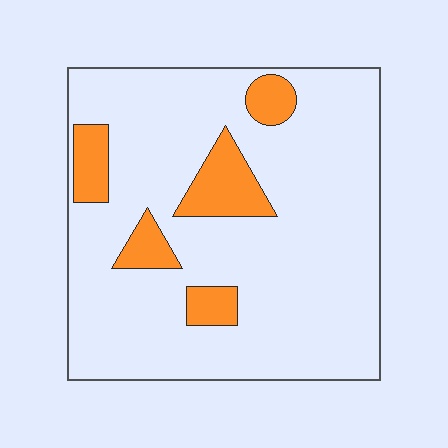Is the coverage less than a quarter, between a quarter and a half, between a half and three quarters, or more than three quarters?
Less than a quarter.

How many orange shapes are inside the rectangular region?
5.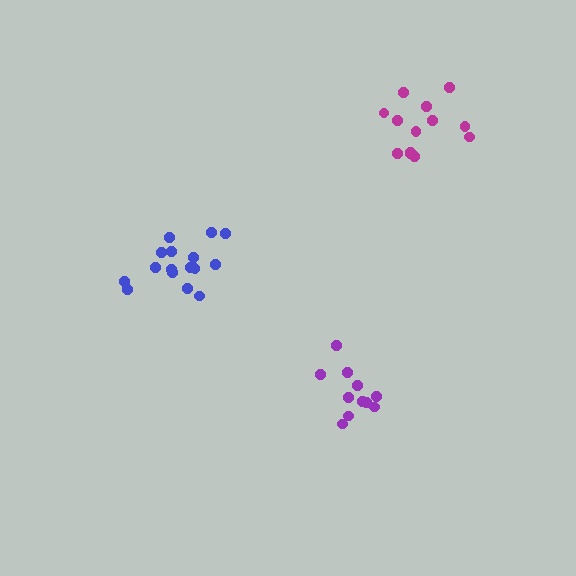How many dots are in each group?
Group 1: 16 dots, Group 2: 13 dots, Group 3: 11 dots (40 total).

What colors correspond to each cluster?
The clusters are colored: blue, magenta, purple.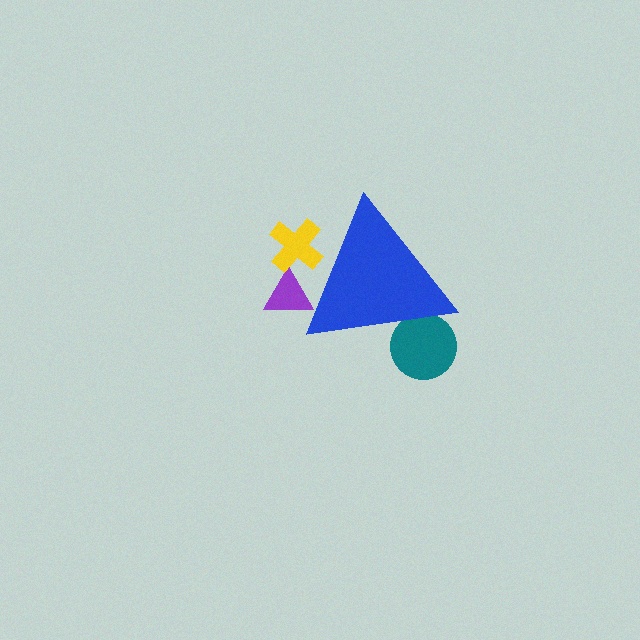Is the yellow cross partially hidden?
Yes, the yellow cross is partially hidden behind the blue triangle.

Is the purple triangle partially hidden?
Yes, the purple triangle is partially hidden behind the blue triangle.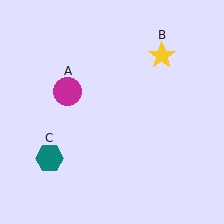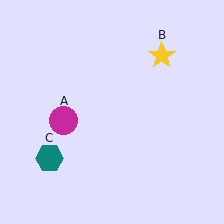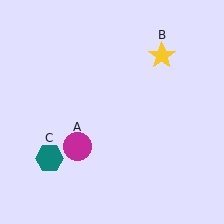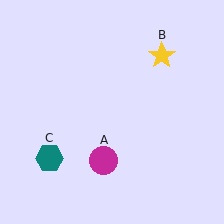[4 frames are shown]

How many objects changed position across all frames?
1 object changed position: magenta circle (object A).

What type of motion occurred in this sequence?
The magenta circle (object A) rotated counterclockwise around the center of the scene.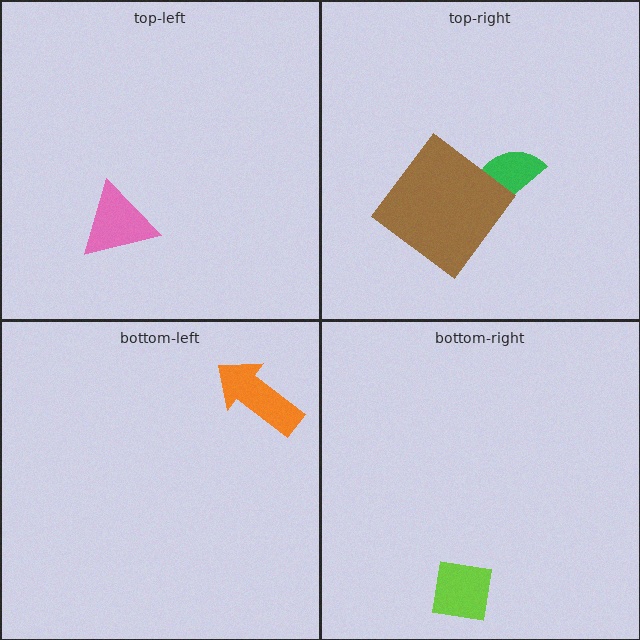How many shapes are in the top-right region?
2.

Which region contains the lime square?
The bottom-right region.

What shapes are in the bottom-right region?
The lime square.